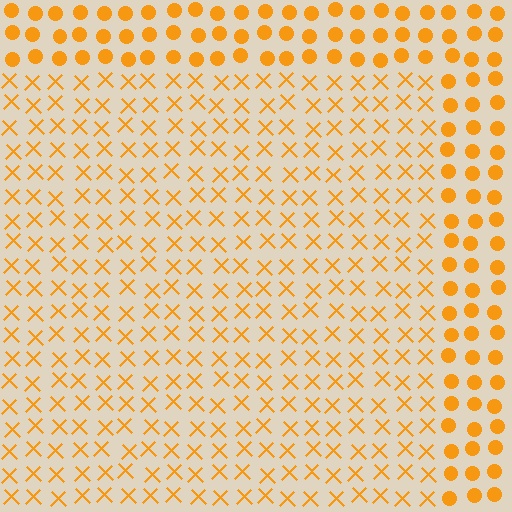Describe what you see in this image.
The image is filled with small orange elements arranged in a uniform grid. A rectangle-shaped region contains X marks, while the surrounding area contains circles. The boundary is defined purely by the change in element shape.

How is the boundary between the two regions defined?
The boundary is defined by a change in element shape: X marks inside vs. circles outside. All elements share the same color and spacing.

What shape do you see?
I see a rectangle.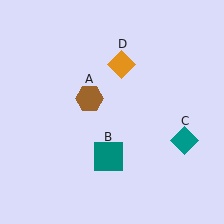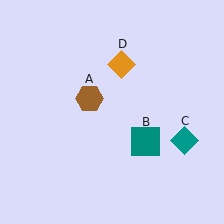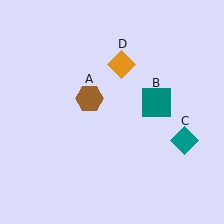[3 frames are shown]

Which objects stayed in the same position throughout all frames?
Brown hexagon (object A) and teal diamond (object C) and orange diamond (object D) remained stationary.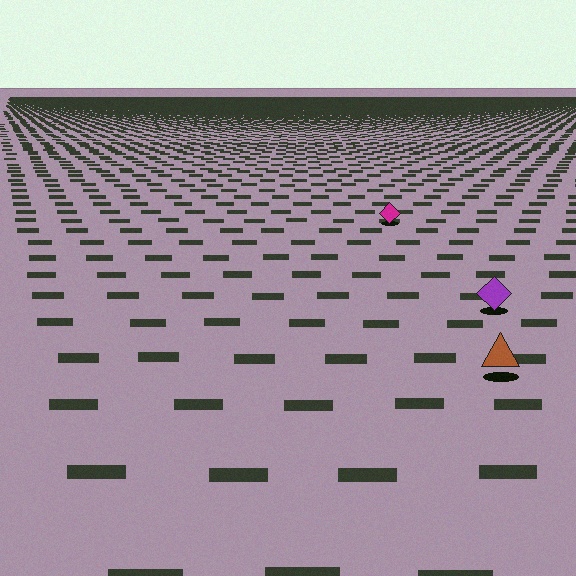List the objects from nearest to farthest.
From nearest to farthest: the brown triangle, the purple diamond, the magenta diamond.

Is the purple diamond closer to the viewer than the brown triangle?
No. The brown triangle is closer — you can tell from the texture gradient: the ground texture is coarser near it.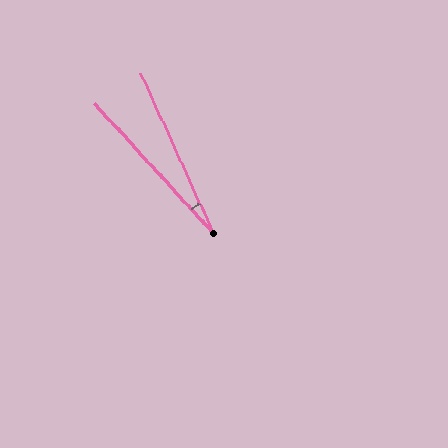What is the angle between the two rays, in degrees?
Approximately 18 degrees.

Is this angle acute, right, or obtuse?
It is acute.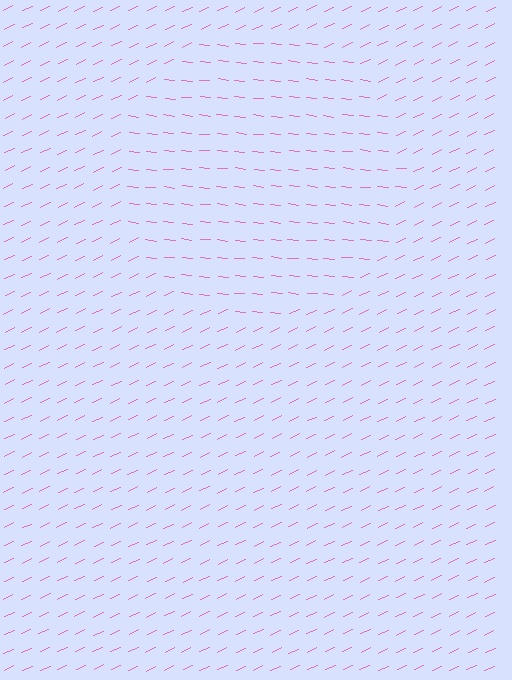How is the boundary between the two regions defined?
The boundary is defined purely by a change in line orientation (approximately 31 degrees difference). All lines are the same color and thickness.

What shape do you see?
I see a circle.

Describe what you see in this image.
The image is filled with small pink line segments. A circle region in the image has lines oriented differently from the surrounding lines, creating a visible texture boundary.